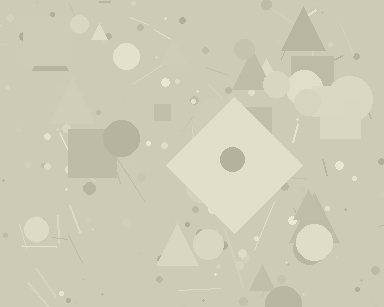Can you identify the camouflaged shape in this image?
The camouflaged shape is a diamond.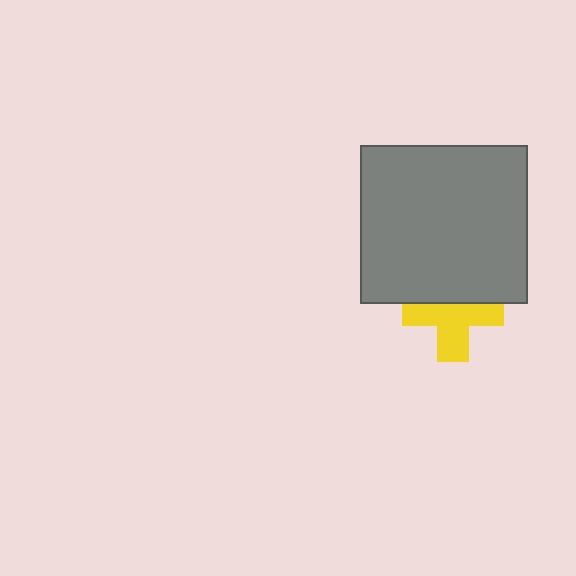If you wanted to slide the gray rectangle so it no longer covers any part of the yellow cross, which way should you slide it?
Slide it up — that is the most direct way to separate the two shapes.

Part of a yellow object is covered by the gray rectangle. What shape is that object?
It is a cross.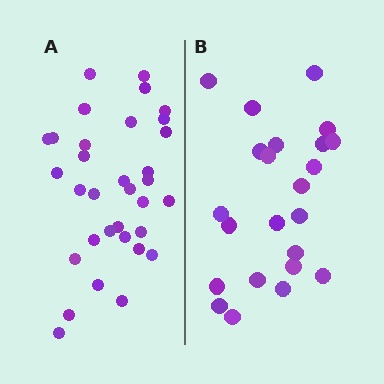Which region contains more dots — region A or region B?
Region A (the left region) has more dots.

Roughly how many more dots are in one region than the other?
Region A has roughly 10 or so more dots than region B.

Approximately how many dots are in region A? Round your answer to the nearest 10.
About 30 dots. (The exact count is 33, which rounds to 30.)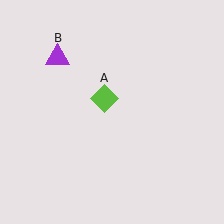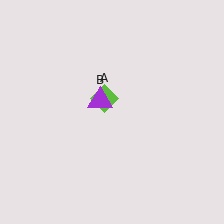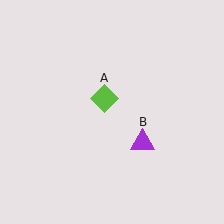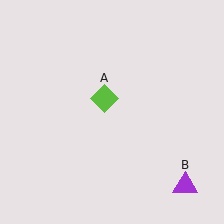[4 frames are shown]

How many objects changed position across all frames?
1 object changed position: purple triangle (object B).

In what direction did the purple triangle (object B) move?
The purple triangle (object B) moved down and to the right.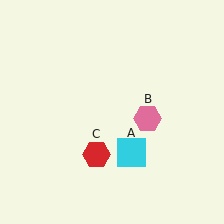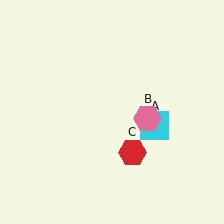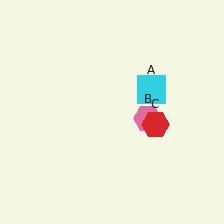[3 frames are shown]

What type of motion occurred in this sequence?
The cyan square (object A), red hexagon (object C) rotated counterclockwise around the center of the scene.